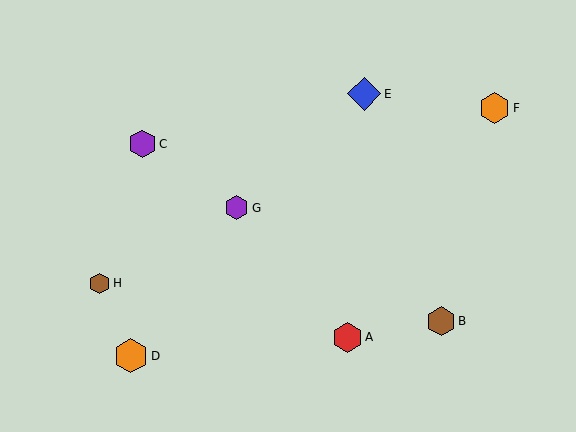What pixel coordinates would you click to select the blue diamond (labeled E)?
Click at (364, 94) to select the blue diamond E.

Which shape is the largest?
The orange hexagon (labeled D) is the largest.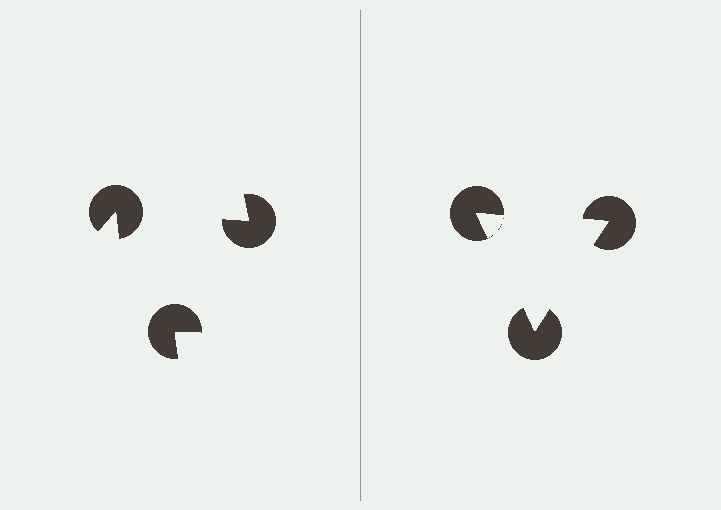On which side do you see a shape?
An illusory triangle appears on the right side. On the left side the wedge cuts are rotated, so no coherent shape forms.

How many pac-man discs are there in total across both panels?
6 — 3 on each side.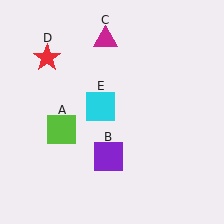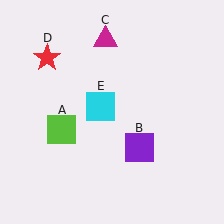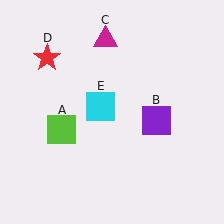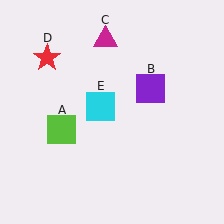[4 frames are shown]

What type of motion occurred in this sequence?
The purple square (object B) rotated counterclockwise around the center of the scene.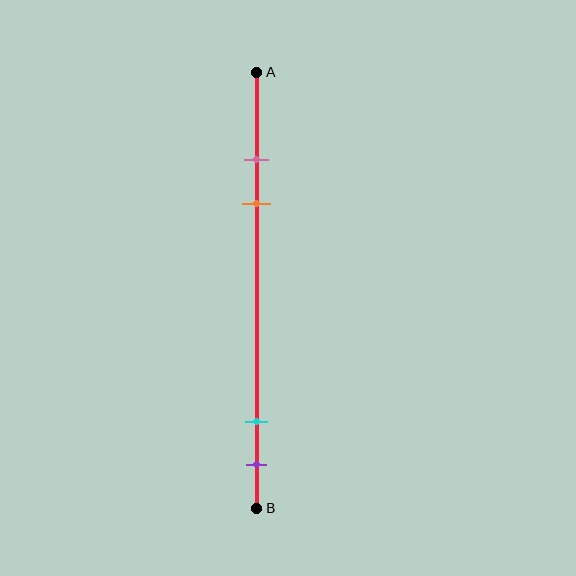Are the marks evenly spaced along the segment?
No, the marks are not evenly spaced.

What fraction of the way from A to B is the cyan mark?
The cyan mark is approximately 80% (0.8) of the way from A to B.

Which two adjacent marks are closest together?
The pink and orange marks are the closest adjacent pair.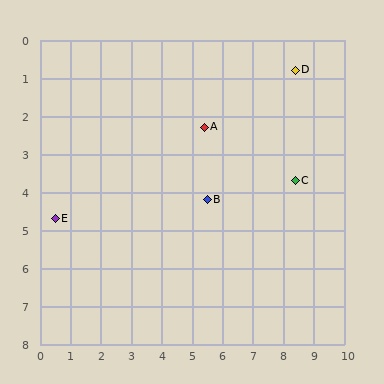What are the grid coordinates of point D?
Point D is at approximately (8.4, 0.8).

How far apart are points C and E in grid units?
Points C and E are about 8.0 grid units apart.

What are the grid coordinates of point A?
Point A is at approximately (5.4, 2.3).